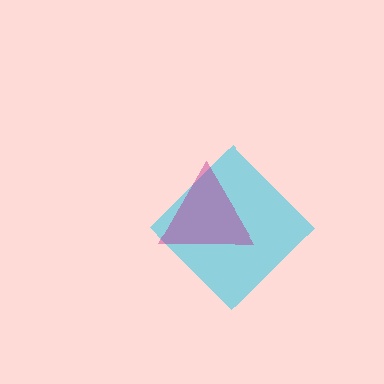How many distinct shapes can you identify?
There are 2 distinct shapes: a cyan diamond, a magenta triangle.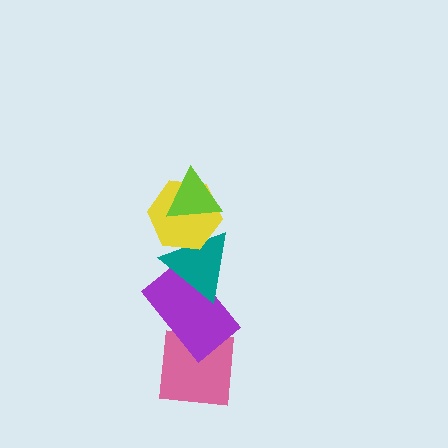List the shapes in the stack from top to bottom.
From top to bottom: the lime triangle, the yellow hexagon, the teal triangle, the purple rectangle, the pink square.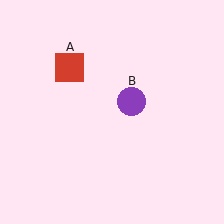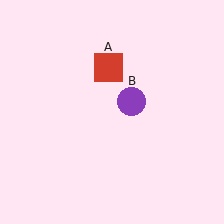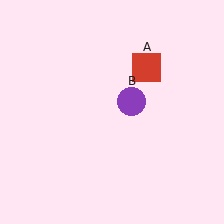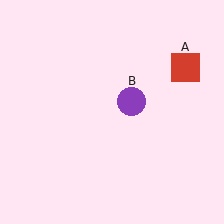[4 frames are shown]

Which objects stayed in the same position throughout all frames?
Purple circle (object B) remained stationary.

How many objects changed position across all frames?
1 object changed position: red square (object A).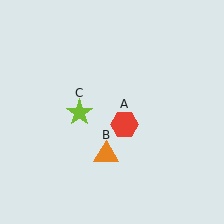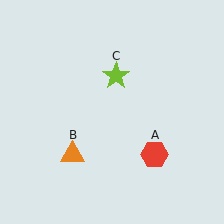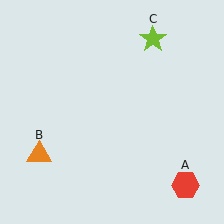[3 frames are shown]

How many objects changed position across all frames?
3 objects changed position: red hexagon (object A), orange triangle (object B), lime star (object C).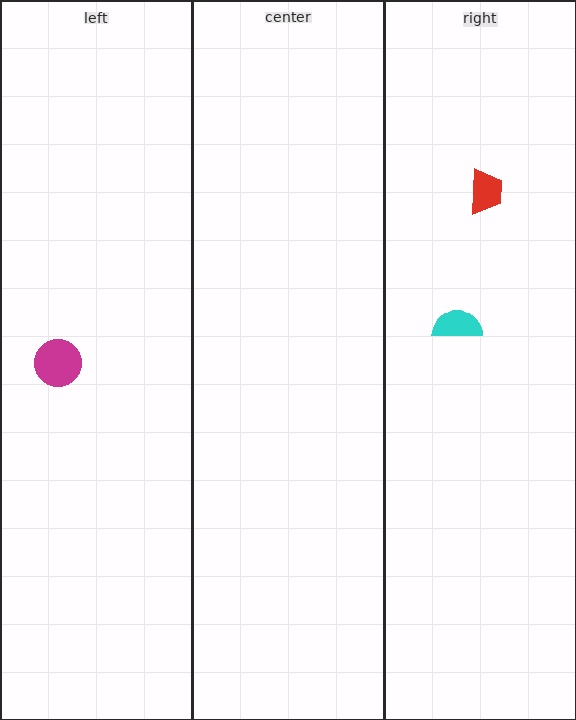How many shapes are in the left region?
1.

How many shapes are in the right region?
2.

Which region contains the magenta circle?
The left region.